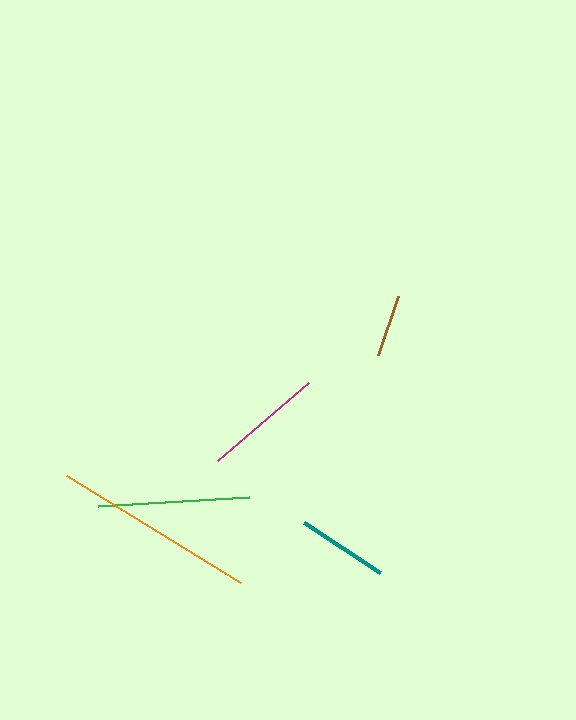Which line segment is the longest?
The orange line is the longest at approximately 204 pixels.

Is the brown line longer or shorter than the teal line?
The teal line is longer than the brown line.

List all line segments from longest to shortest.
From longest to shortest: orange, green, magenta, teal, brown.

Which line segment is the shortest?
The brown line is the shortest at approximately 62 pixels.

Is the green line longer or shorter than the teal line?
The green line is longer than the teal line.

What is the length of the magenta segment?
The magenta segment is approximately 120 pixels long.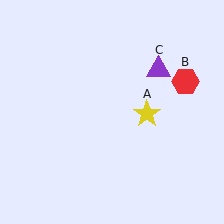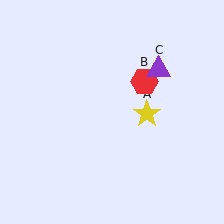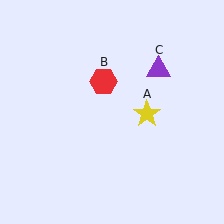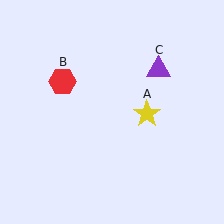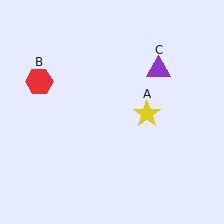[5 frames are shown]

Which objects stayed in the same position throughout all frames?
Yellow star (object A) and purple triangle (object C) remained stationary.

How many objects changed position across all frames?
1 object changed position: red hexagon (object B).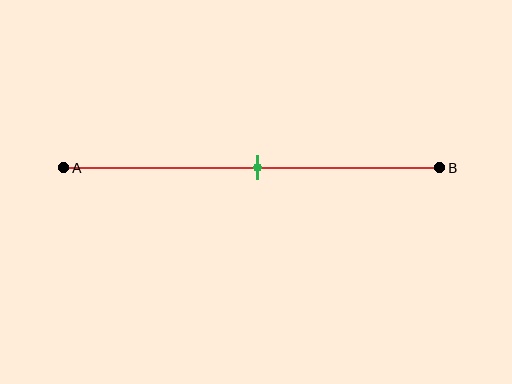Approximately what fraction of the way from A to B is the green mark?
The green mark is approximately 50% of the way from A to B.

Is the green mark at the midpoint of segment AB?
Yes, the mark is approximately at the midpoint.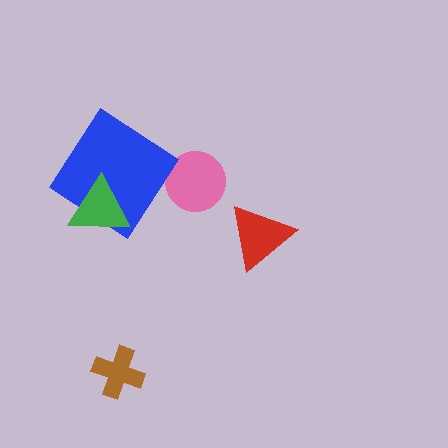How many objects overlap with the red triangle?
0 objects overlap with the red triangle.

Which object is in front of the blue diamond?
The green triangle is in front of the blue diamond.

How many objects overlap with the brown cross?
0 objects overlap with the brown cross.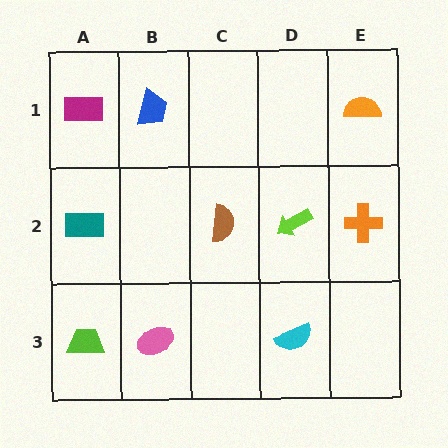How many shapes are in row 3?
3 shapes.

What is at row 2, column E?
An orange cross.